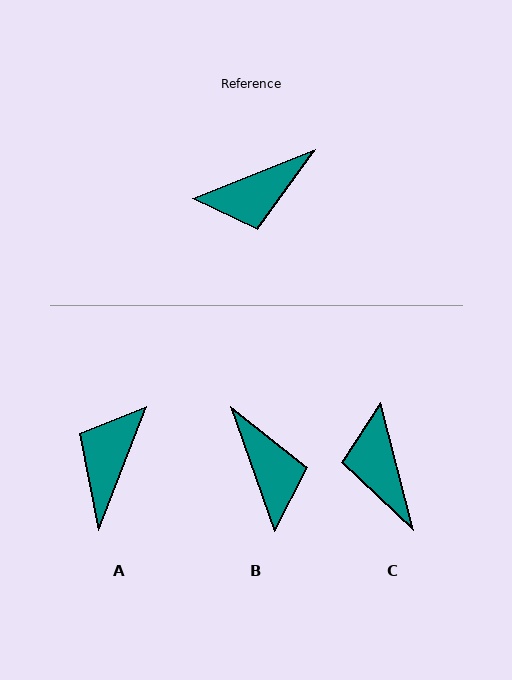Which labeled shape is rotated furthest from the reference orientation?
A, about 133 degrees away.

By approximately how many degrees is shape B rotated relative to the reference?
Approximately 88 degrees counter-clockwise.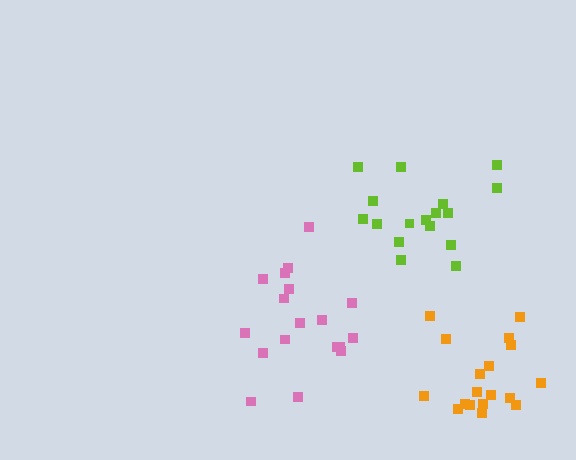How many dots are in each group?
Group 1: 18 dots, Group 2: 17 dots, Group 3: 18 dots (53 total).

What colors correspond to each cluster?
The clusters are colored: orange, lime, pink.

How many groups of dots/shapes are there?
There are 3 groups.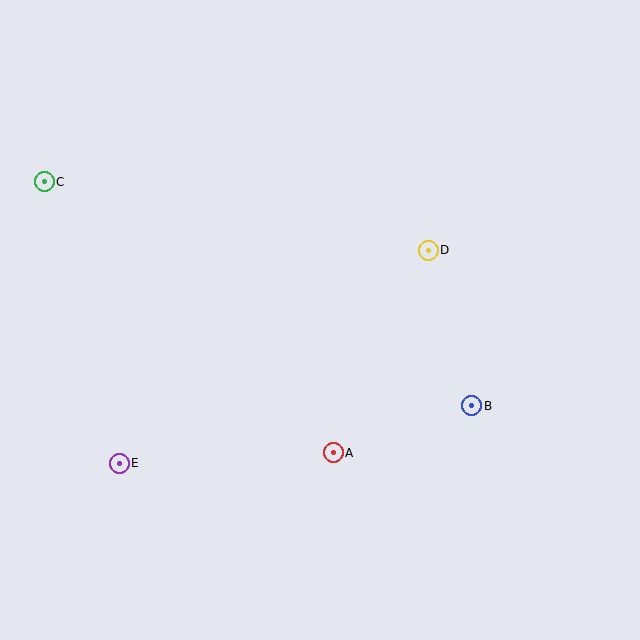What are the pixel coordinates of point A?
Point A is at (333, 453).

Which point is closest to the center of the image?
Point D at (428, 250) is closest to the center.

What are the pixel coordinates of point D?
Point D is at (428, 250).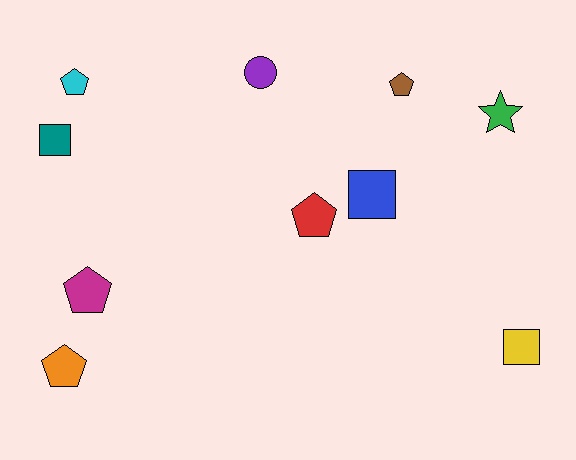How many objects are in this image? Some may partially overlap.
There are 10 objects.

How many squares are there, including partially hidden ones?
There are 3 squares.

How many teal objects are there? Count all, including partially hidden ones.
There is 1 teal object.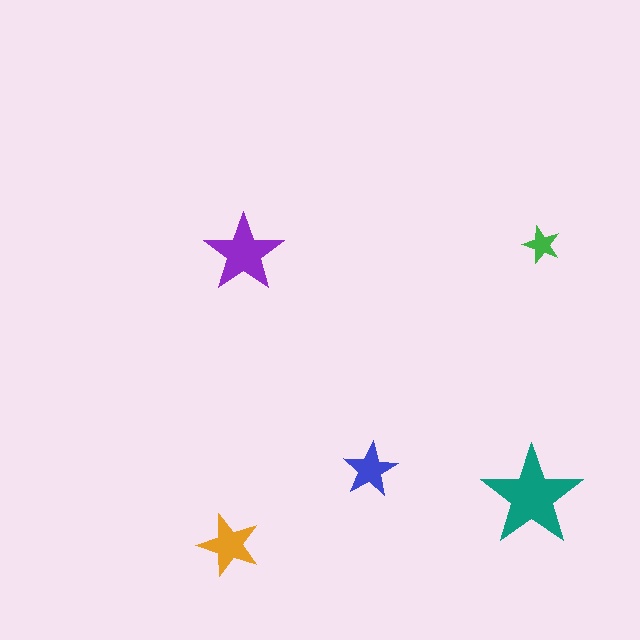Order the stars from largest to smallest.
the teal one, the purple one, the orange one, the blue one, the green one.